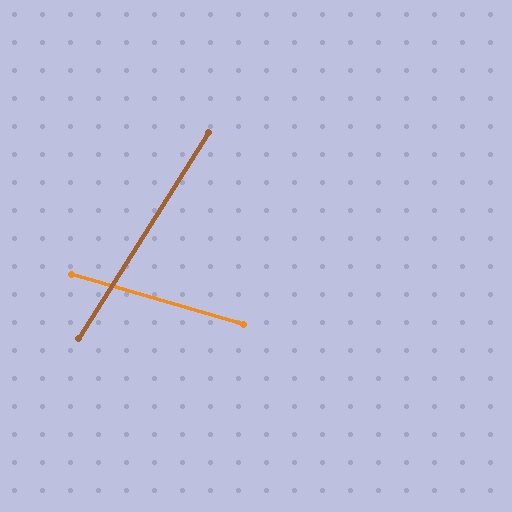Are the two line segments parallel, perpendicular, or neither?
Neither parallel nor perpendicular — they differ by about 74°.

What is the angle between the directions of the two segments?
Approximately 74 degrees.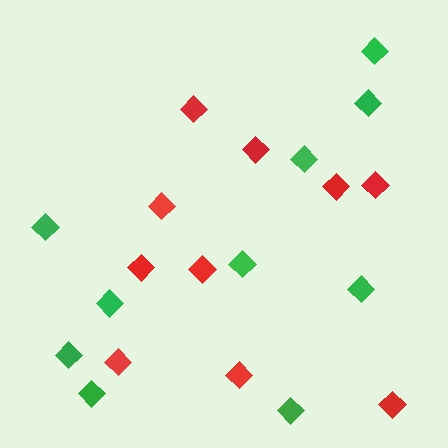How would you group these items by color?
There are 2 groups: one group of red diamonds (10) and one group of green diamonds (10).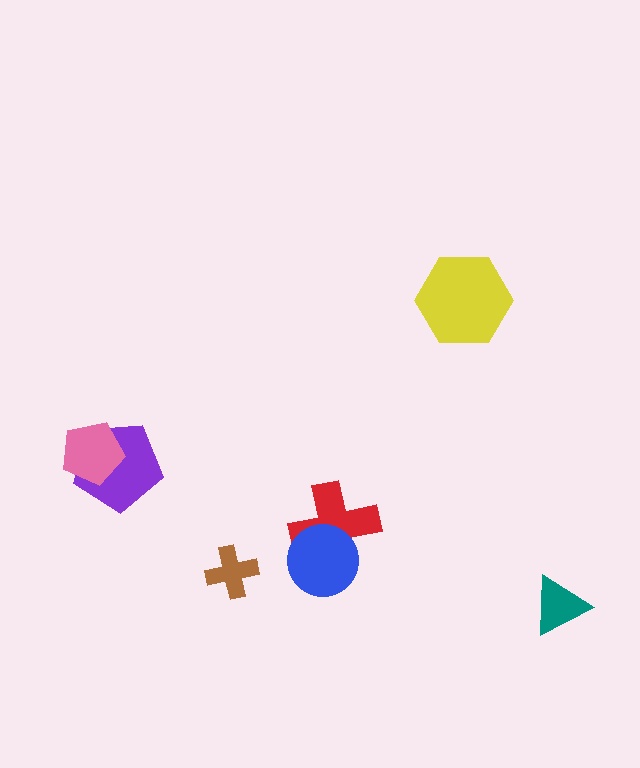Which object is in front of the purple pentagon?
The pink pentagon is in front of the purple pentagon.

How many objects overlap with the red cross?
1 object overlaps with the red cross.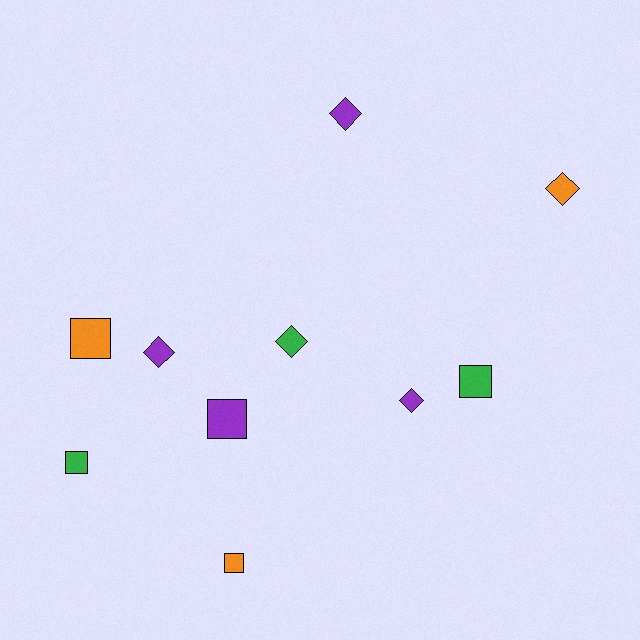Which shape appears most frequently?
Square, with 5 objects.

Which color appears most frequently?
Purple, with 4 objects.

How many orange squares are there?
There are 2 orange squares.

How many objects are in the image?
There are 10 objects.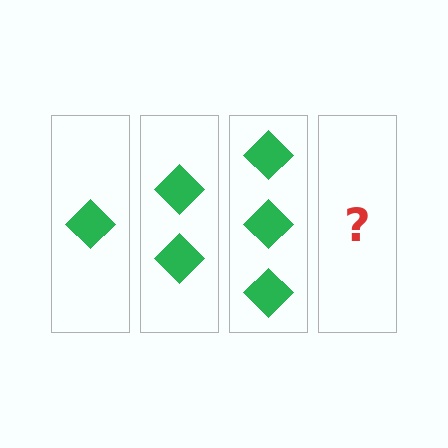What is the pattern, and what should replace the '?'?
The pattern is that each step adds one more diamond. The '?' should be 4 diamonds.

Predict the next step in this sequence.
The next step is 4 diamonds.